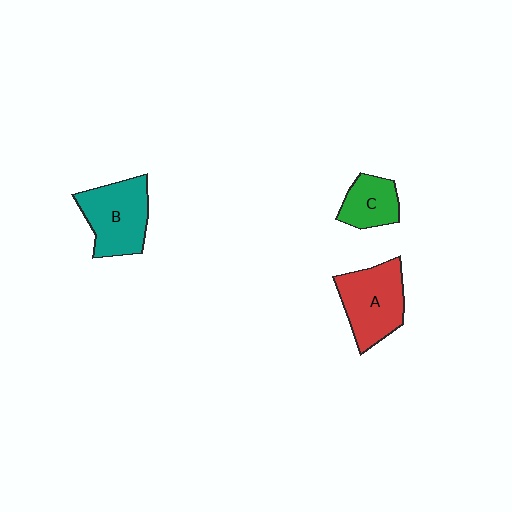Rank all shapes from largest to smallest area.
From largest to smallest: B (teal), A (red), C (green).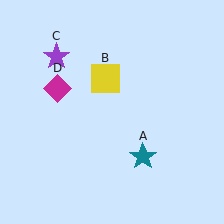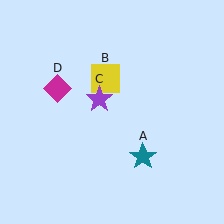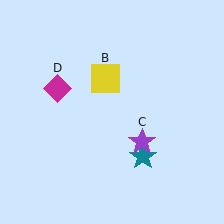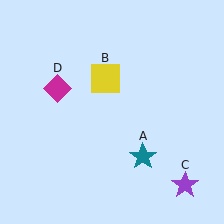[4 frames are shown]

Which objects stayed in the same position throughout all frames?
Teal star (object A) and yellow square (object B) and magenta diamond (object D) remained stationary.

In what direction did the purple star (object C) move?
The purple star (object C) moved down and to the right.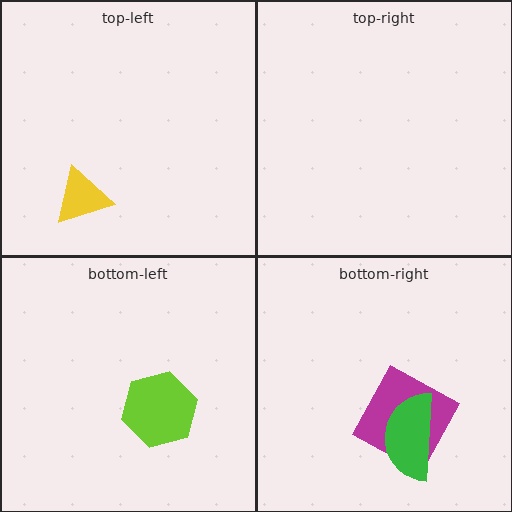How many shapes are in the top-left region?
1.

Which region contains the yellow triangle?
The top-left region.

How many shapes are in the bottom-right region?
2.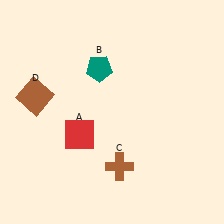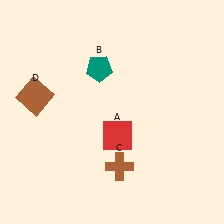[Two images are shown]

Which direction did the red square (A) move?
The red square (A) moved right.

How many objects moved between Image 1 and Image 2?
1 object moved between the two images.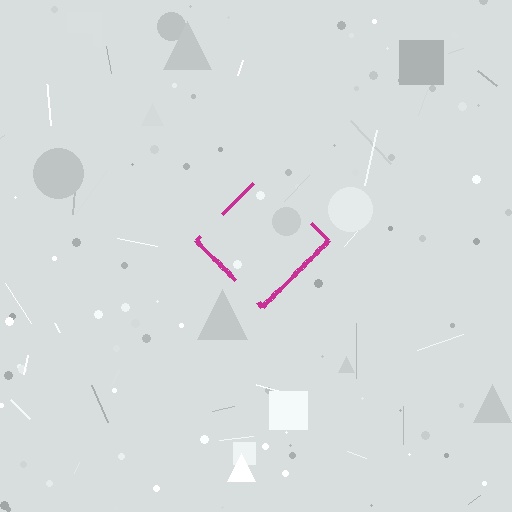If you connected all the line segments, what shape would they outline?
They would outline a diamond.